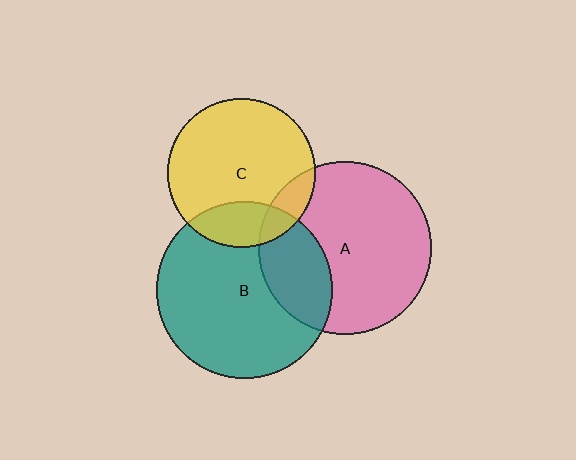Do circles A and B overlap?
Yes.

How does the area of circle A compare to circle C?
Approximately 1.4 times.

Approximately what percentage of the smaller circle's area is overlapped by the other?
Approximately 25%.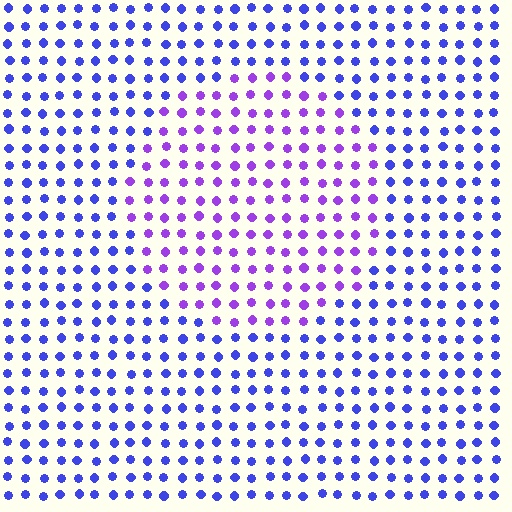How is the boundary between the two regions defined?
The boundary is defined purely by a slight shift in hue (about 37 degrees). Spacing, size, and orientation are identical on both sides.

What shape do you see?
I see a circle.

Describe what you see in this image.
The image is filled with small blue elements in a uniform arrangement. A circle-shaped region is visible where the elements are tinted to a slightly different hue, forming a subtle color boundary.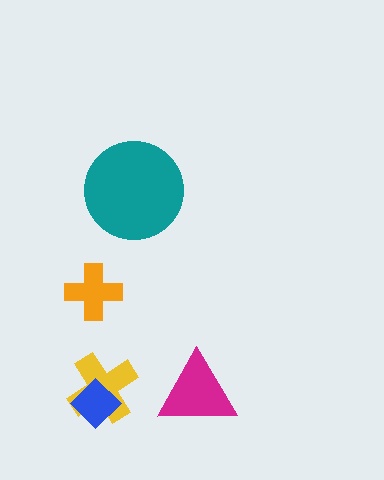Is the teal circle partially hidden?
No, no other shape covers it.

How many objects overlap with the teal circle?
0 objects overlap with the teal circle.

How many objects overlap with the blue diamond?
1 object overlaps with the blue diamond.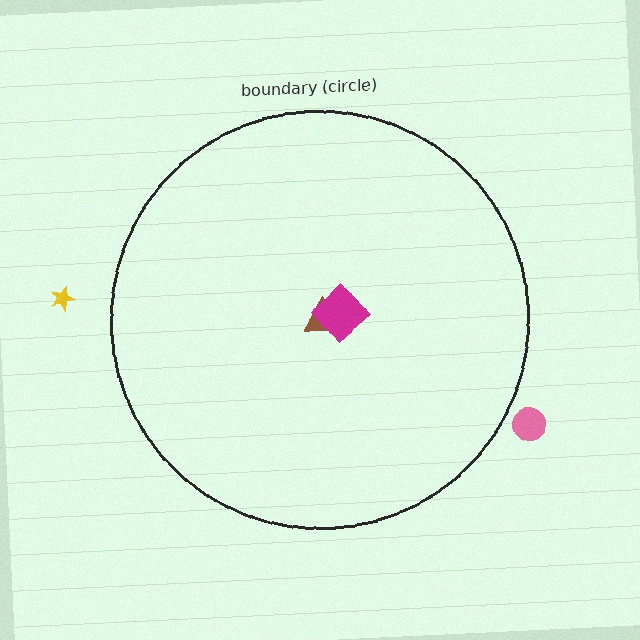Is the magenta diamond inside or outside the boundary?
Inside.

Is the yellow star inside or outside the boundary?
Outside.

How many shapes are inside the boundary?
2 inside, 2 outside.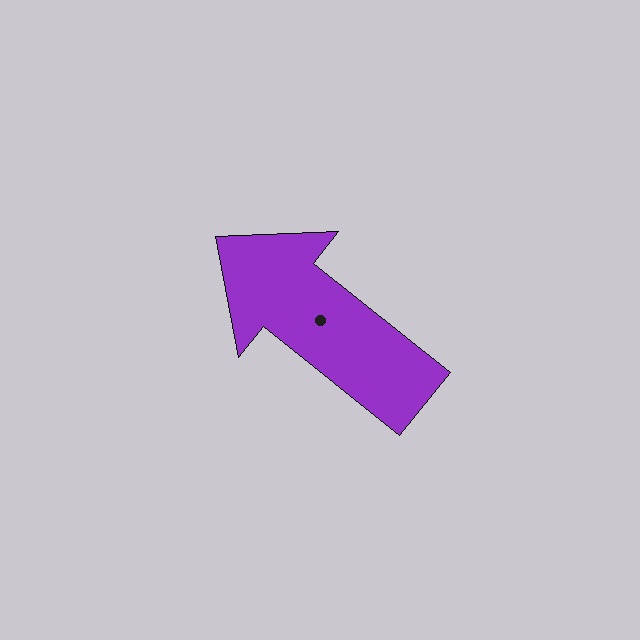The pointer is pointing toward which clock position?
Roughly 10 o'clock.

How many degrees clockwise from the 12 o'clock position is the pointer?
Approximately 309 degrees.